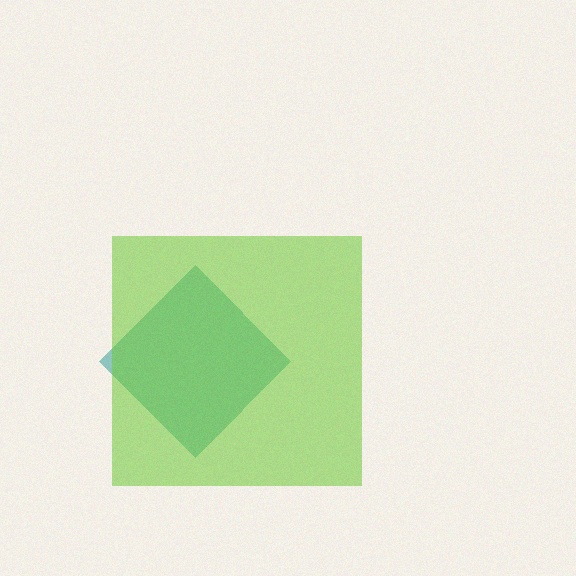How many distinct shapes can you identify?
There are 2 distinct shapes: a teal diamond, a lime square.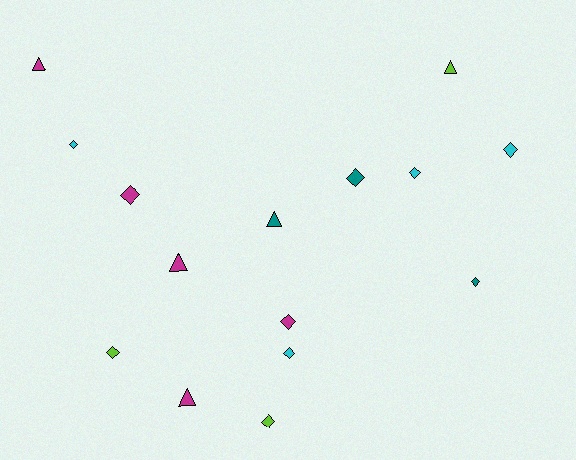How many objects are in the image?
There are 15 objects.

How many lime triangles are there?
There is 1 lime triangle.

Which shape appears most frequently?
Diamond, with 10 objects.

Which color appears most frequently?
Magenta, with 5 objects.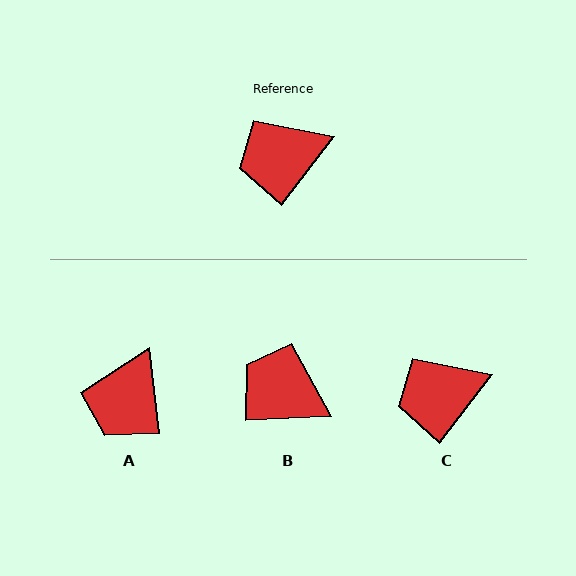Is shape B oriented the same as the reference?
No, it is off by about 49 degrees.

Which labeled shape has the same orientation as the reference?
C.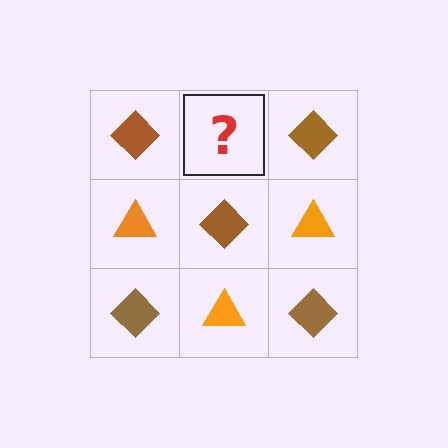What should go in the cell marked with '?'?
The missing cell should contain an orange triangle.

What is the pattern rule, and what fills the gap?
The rule is that it alternates brown diamond and orange triangle in a checkerboard pattern. The gap should be filled with an orange triangle.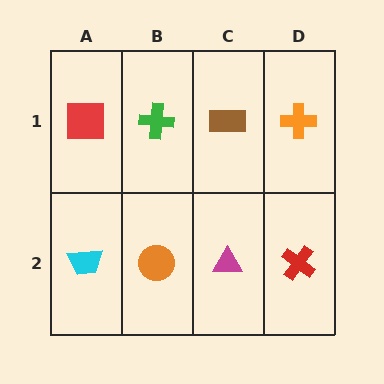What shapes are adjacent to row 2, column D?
An orange cross (row 1, column D), a magenta triangle (row 2, column C).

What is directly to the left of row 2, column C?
An orange circle.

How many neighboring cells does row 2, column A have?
2.